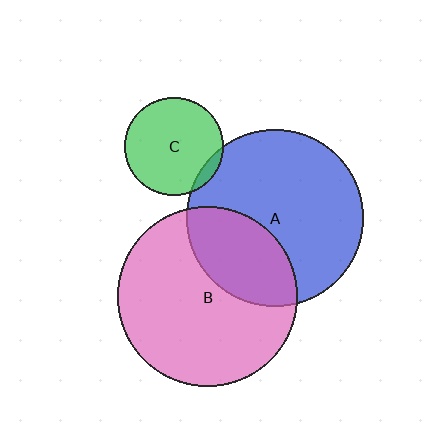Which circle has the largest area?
Circle B (pink).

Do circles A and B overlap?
Yes.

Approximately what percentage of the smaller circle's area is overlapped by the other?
Approximately 30%.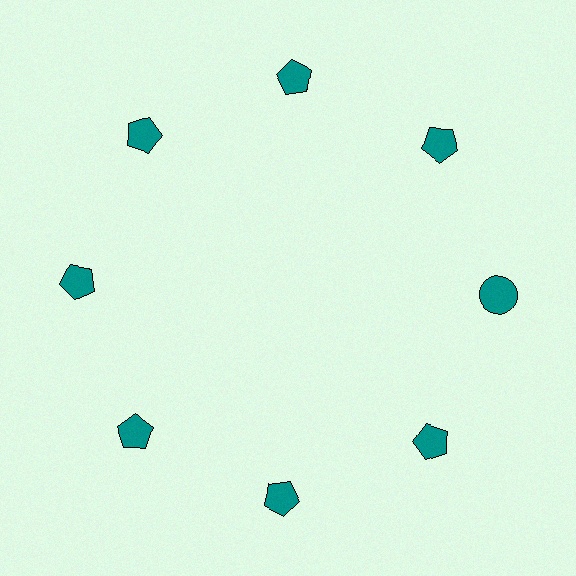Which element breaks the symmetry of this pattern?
The teal circle at roughly the 3 o'clock position breaks the symmetry. All other shapes are teal pentagons.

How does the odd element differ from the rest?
It has a different shape: circle instead of pentagon.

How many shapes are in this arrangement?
There are 8 shapes arranged in a ring pattern.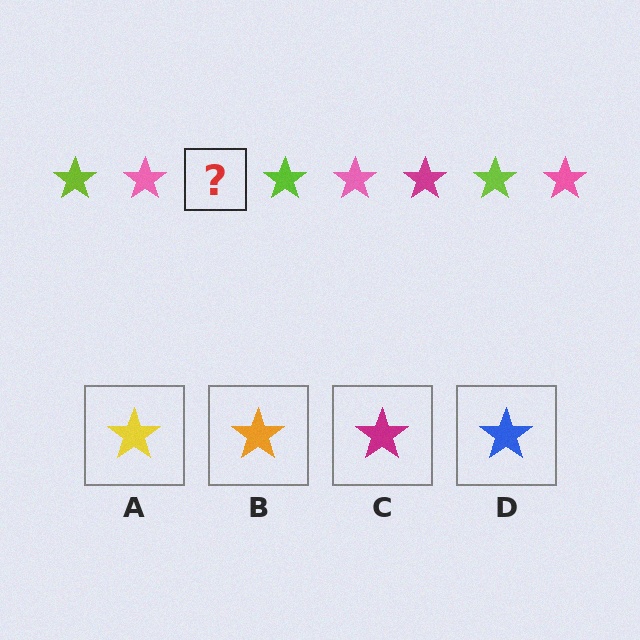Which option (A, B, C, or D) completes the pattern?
C.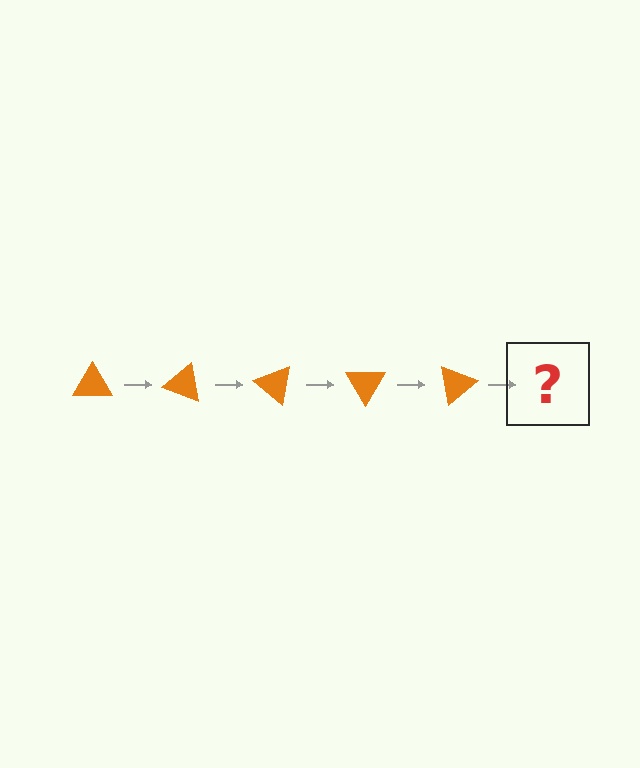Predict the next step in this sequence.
The next step is an orange triangle rotated 100 degrees.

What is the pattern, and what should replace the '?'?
The pattern is that the triangle rotates 20 degrees each step. The '?' should be an orange triangle rotated 100 degrees.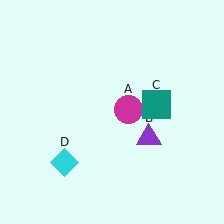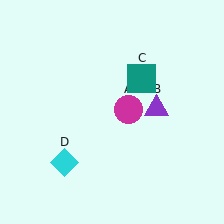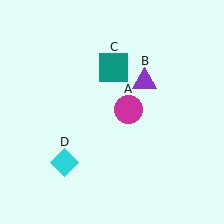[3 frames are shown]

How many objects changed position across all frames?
2 objects changed position: purple triangle (object B), teal square (object C).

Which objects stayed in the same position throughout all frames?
Magenta circle (object A) and cyan diamond (object D) remained stationary.